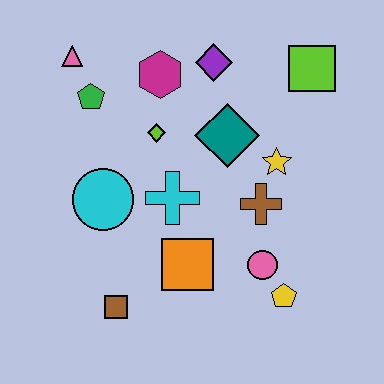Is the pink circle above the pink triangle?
No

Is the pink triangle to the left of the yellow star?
Yes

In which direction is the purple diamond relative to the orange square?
The purple diamond is above the orange square.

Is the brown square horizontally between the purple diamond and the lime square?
No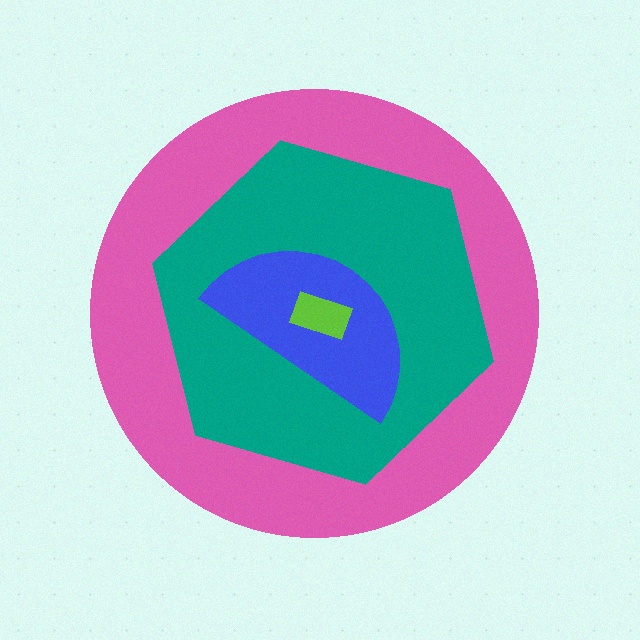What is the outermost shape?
The pink circle.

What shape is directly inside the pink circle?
The teal hexagon.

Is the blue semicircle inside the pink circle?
Yes.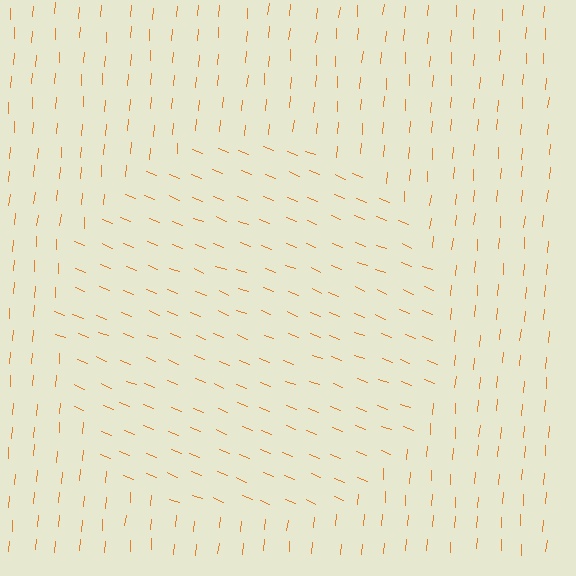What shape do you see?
I see a circle.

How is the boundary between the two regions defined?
The boundary is defined purely by a change in line orientation (approximately 73 degrees difference). All lines are the same color and thickness.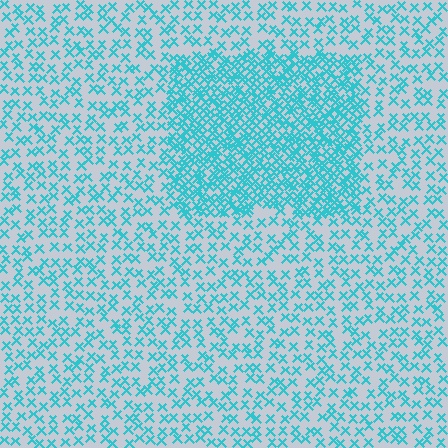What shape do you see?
I see a rectangle.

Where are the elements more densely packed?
The elements are more densely packed inside the rectangle boundary.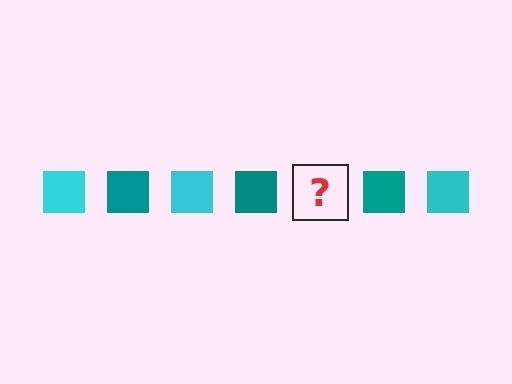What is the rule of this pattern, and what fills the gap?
The rule is that the pattern cycles through cyan, teal squares. The gap should be filled with a cyan square.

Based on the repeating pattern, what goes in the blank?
The blank should be a cyan square.